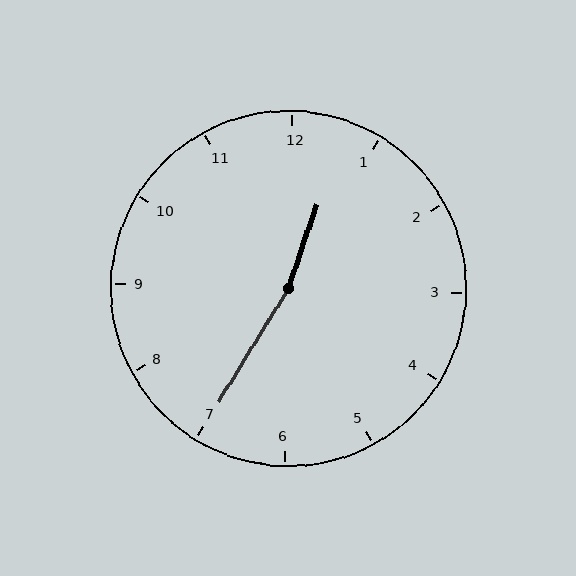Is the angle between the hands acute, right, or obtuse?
It is obtuse.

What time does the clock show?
12:35.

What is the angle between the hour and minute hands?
Approximately 168 degrees.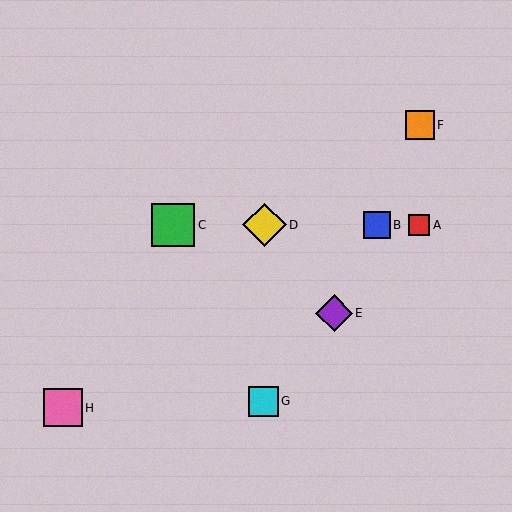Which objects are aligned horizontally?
Objects A, B, C, D are aligned horizontally.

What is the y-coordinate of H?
Object H is at y≈408.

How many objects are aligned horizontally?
4 objects (A, B, C, D) are aligned horizontally.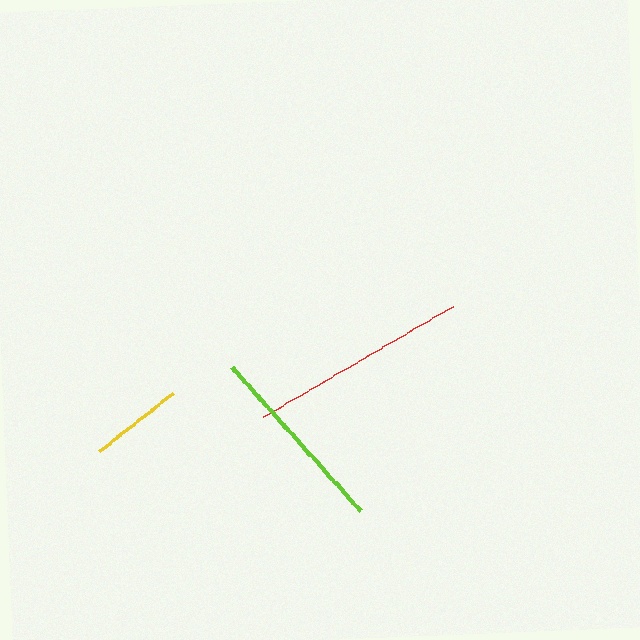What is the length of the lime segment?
The lime segment is approximately 193 pixels long.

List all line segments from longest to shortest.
From longest to shortest: red, lime, yellow.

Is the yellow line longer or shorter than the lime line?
The lime line is longer than the yellow line.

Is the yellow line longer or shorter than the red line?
The red line is longer than the yellow line.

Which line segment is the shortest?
The yellow line is the shortest at approximately 94 pixels.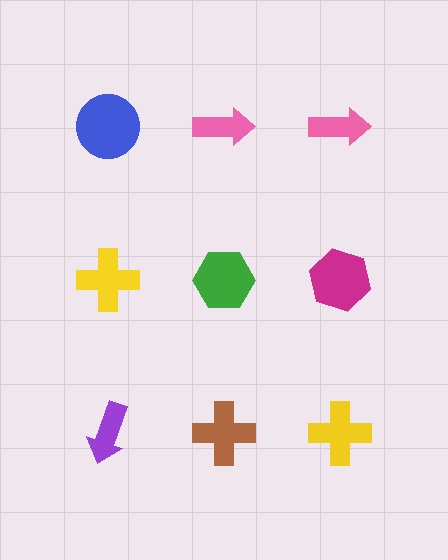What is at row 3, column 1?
A purple arrow.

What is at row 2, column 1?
A yellow cross.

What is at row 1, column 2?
A pink arrow.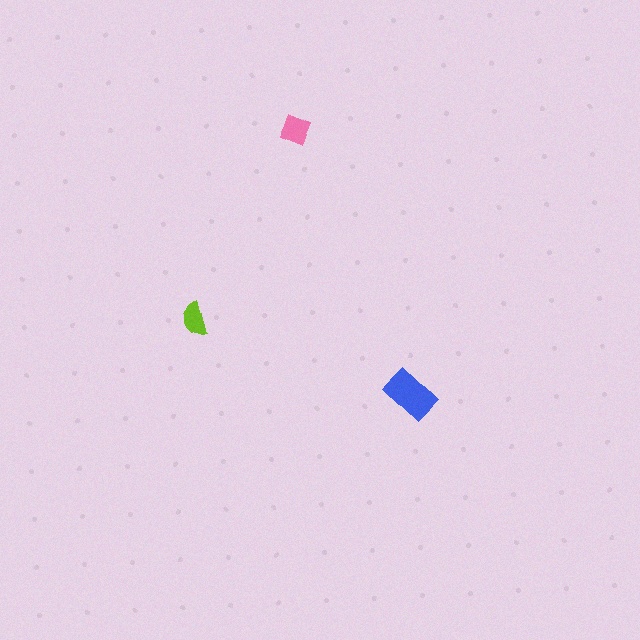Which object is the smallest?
The lime semicircle.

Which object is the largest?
The blue rectangle.